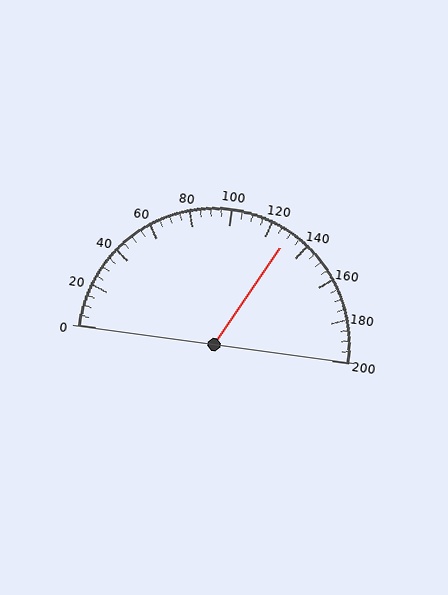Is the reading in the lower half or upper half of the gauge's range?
The reading is in the upper half of the range (0 to 200).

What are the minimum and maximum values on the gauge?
The gauge ranges from 0 to 200.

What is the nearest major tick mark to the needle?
The nearest major tick mark is 120.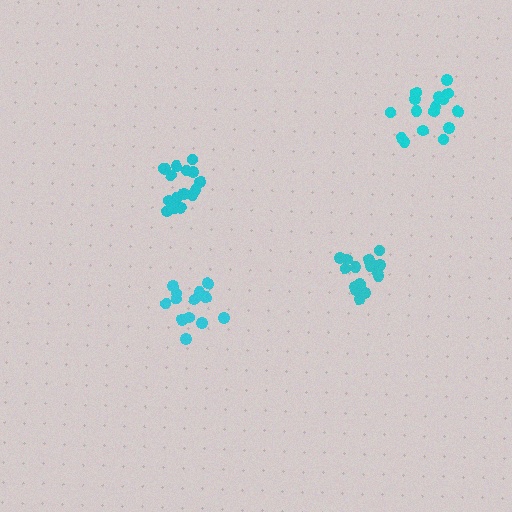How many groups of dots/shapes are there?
There are 4 groups.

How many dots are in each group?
Group 1: 16 dots, Group 2: 16 dots, Group 3: 14 dots, Group 4: 17 dots (63 total).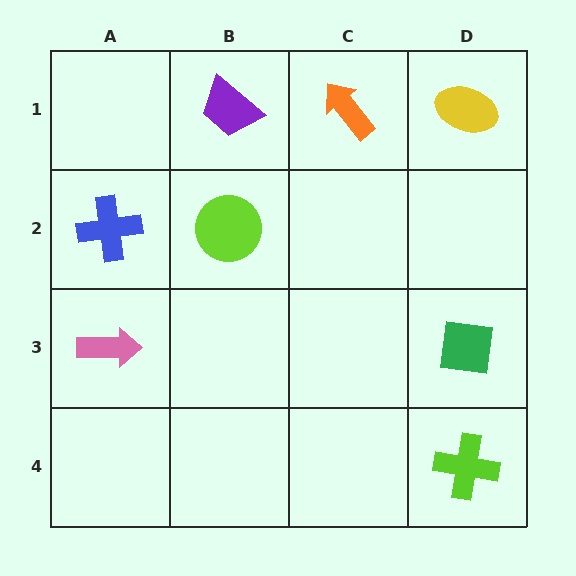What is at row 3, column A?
A pink arrow.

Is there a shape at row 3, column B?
No, that cell is empty.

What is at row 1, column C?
An orange arrow.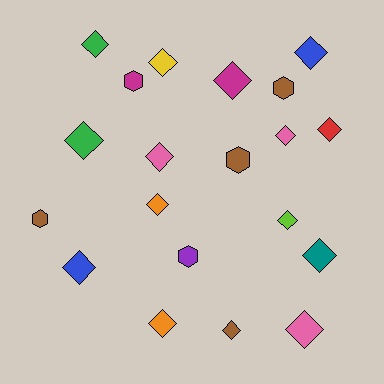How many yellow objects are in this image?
There is 1 yellow object.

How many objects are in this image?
There are 20 objects.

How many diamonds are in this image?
There are 15 diamonds.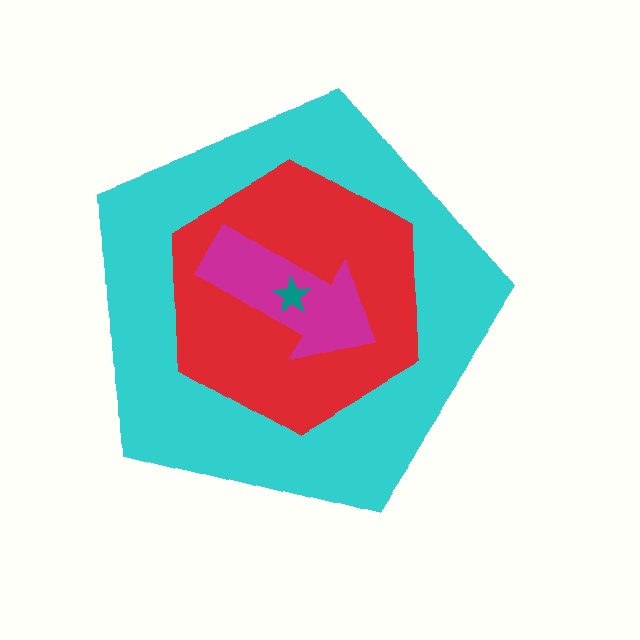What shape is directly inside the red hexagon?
The magenta arrow.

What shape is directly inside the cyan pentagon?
The red hexagon.